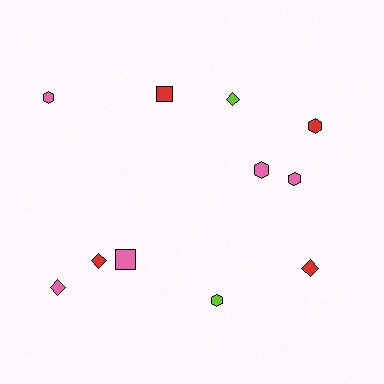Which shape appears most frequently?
Hexagon, with 5 objects.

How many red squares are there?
There is 1 red square.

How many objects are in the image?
There are 11 objects.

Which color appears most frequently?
Pink, with 5 objects.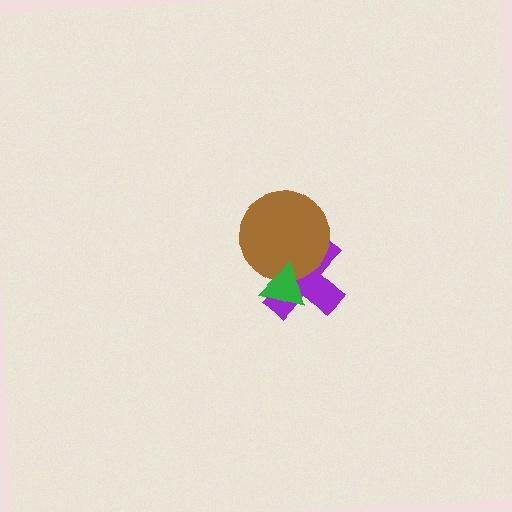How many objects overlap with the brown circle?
2 objects overlap with the brown circle.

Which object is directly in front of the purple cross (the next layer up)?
The brown circle is directly in front of the purple cross.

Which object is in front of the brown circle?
The green triangle is in front of the brown circle.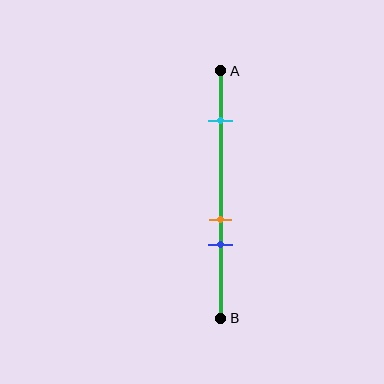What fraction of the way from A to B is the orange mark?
The orange mark is approximately 60% (0.6) of the way from A to B.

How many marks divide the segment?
There are 3 marks dividing the segment.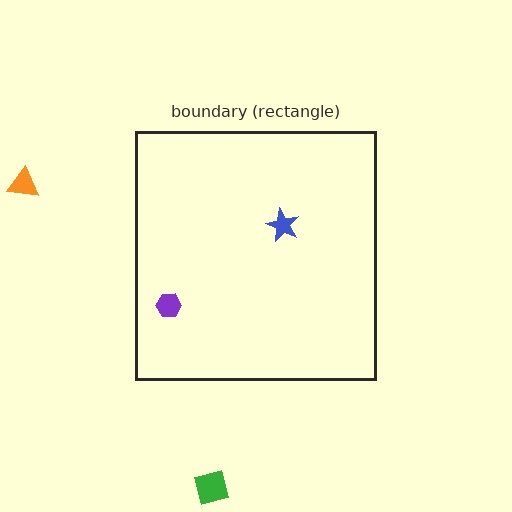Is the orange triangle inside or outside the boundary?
Outside.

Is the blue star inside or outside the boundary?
Inside.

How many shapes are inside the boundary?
2 inside, 2 outside.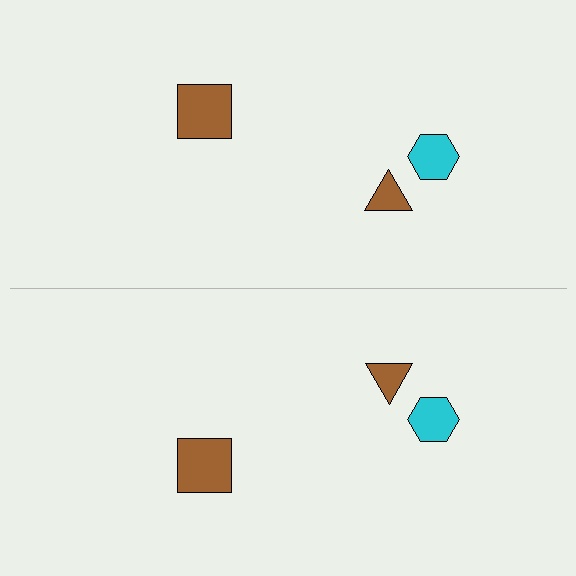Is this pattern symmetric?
Yes, this pattern has bilateral (reflection) symmetry.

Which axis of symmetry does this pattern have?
The pattern has a horizontal axis of symmetry running through the center of the image.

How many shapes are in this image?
There are 6 shapes in this image.